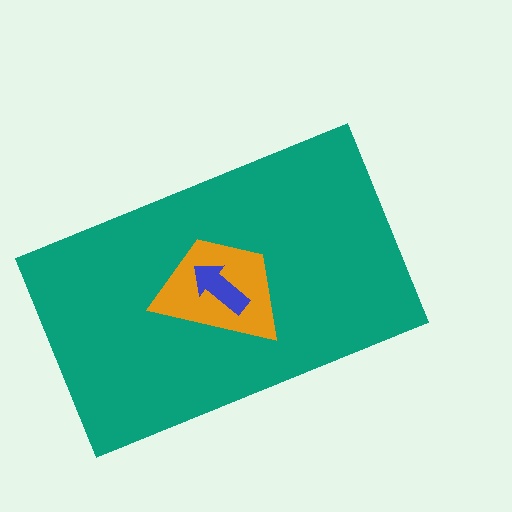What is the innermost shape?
The blue arrow.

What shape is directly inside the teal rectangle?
The orange trapezoid.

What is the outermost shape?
The teal rectangle.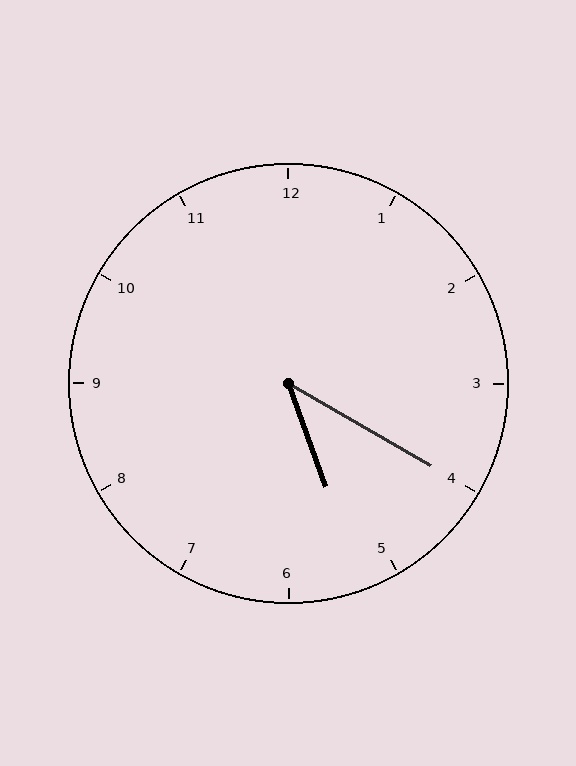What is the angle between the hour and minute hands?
Approximately 40 degrees.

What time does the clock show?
5:20.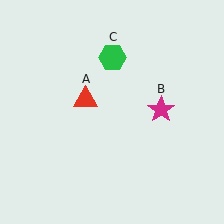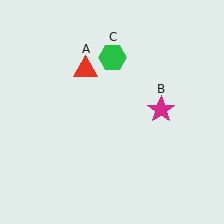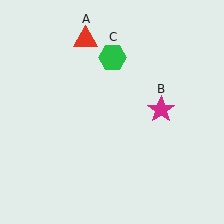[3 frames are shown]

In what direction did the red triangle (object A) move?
The red triangle (object A) moved up.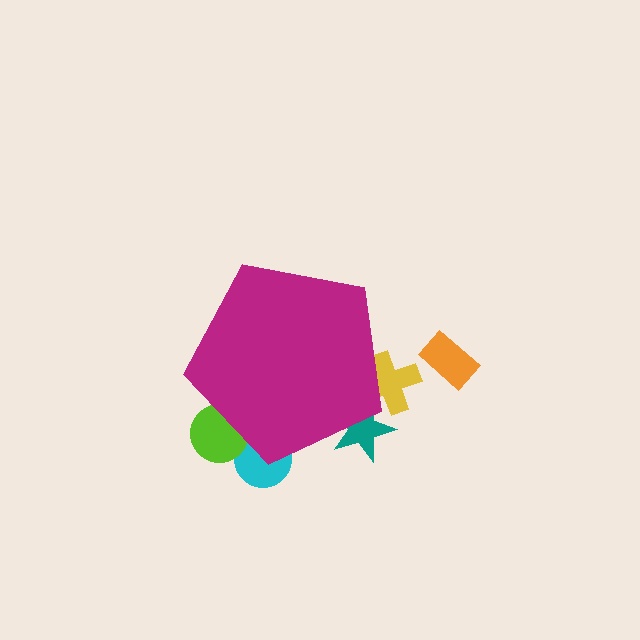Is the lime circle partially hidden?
Yes, the lime circle is partially hidden behind the magenta pentagon.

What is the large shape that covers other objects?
A magenta pentagon.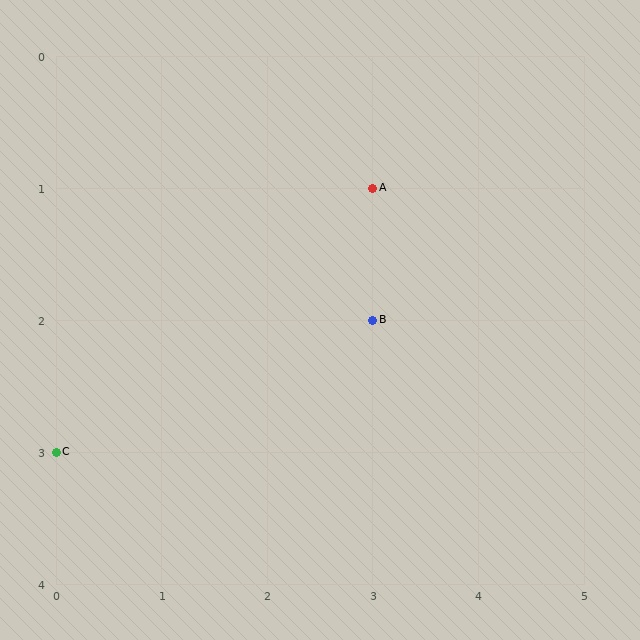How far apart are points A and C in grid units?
Points A and C are 3 columns and 2 rows apart (about 3.6 grid units diagonally).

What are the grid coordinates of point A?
Point A is at grid coordinates (3, 1).